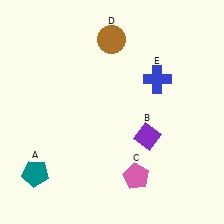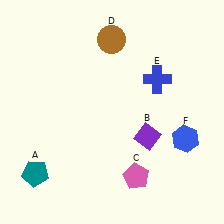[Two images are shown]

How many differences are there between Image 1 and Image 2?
There is 1 difference between the two images.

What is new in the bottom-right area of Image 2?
A blue hexagon (F) was added in the bottom-right area of Image 2.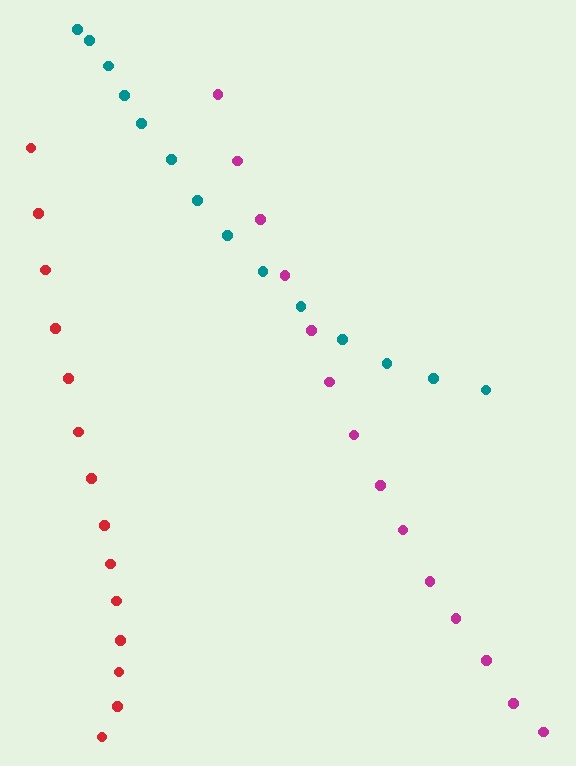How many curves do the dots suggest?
There are 3 distinct paths.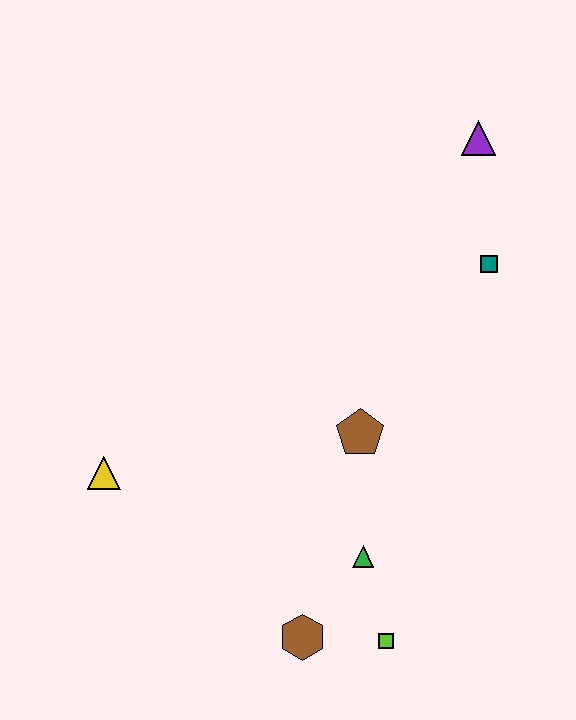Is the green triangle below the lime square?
No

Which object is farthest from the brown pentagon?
The purple triangle is farthest from the brown pentagon.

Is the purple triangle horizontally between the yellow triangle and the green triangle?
No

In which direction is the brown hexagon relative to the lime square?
The brown hexagon is to the left of the lime square.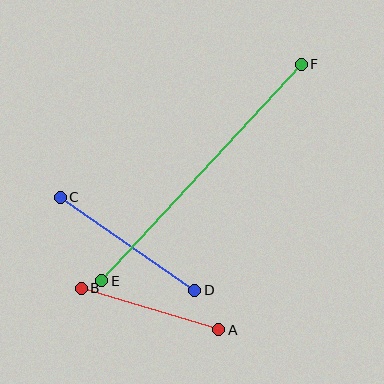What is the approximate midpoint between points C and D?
The midpoint is at approximately (127, 244) pixels.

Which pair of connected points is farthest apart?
Points E and F are farthest apart.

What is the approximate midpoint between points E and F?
The midpoint is at approximately (201, 173) pixels.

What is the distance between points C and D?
The distance is approximately 164 pixels.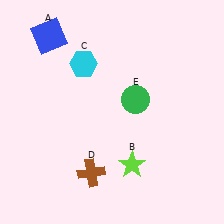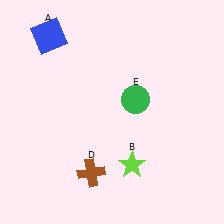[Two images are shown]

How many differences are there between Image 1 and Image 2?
There is 1 difference between the two images.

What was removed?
The cyan hexagon (C) was removed in Image 2.